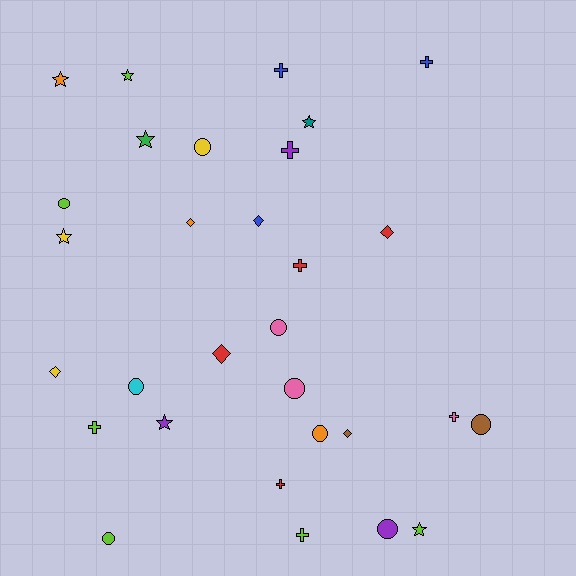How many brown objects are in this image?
There are 2 brown objects.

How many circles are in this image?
There are 9 circles.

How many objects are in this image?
There are 30 objects.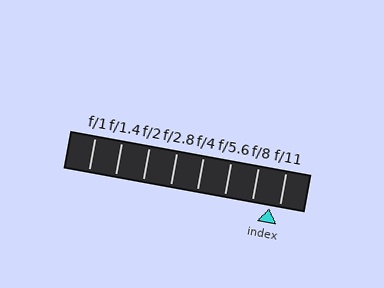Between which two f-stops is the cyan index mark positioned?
The index mark is between f/8 and f/11.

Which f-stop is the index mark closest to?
The index mark is closest to f/11.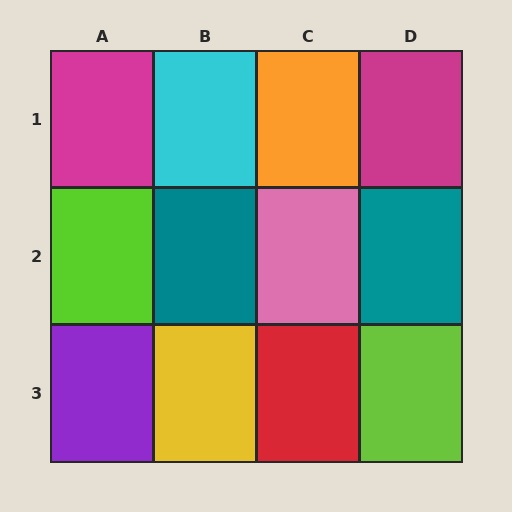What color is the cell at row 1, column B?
Cyan.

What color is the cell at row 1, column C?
Orange.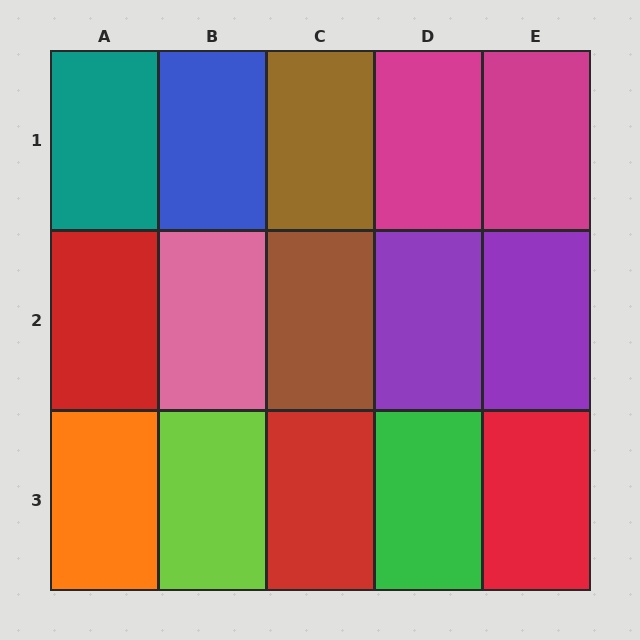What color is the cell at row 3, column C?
Red.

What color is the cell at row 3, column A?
Orange.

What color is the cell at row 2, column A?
Red.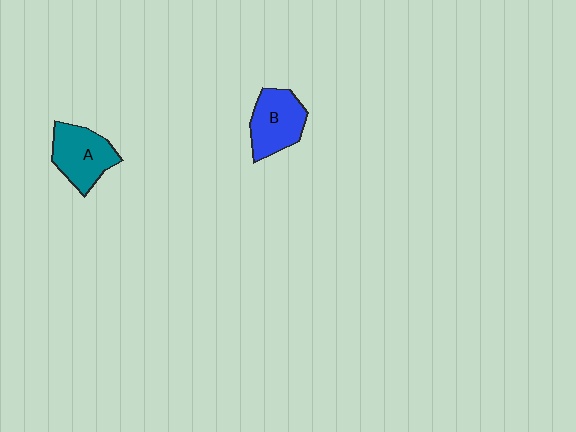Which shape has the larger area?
Shape A (teal).